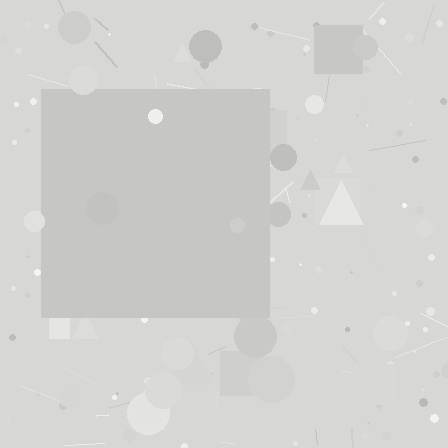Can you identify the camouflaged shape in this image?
The camouflaged shape is a square.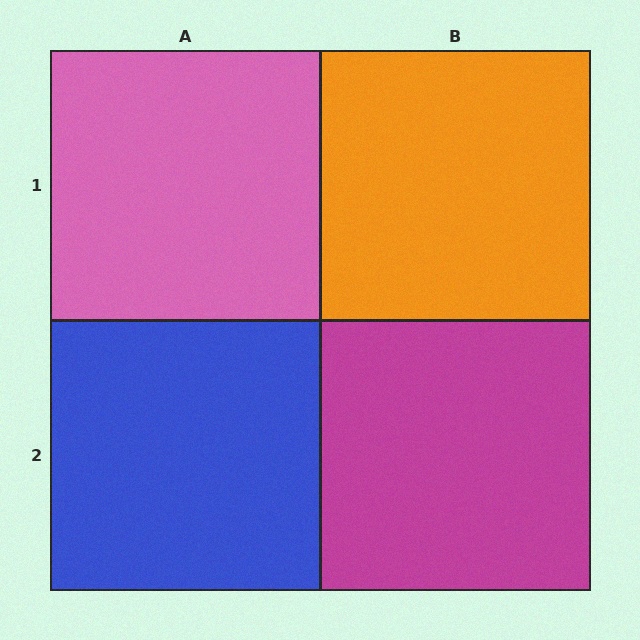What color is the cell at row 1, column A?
Pink.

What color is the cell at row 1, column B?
Orange.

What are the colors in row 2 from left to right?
Blue, magenta.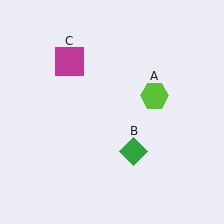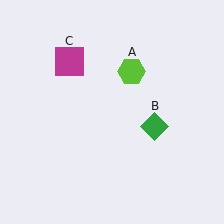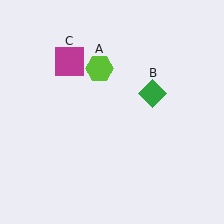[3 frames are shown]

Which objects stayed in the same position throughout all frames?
Magenta square (object C) remained stationary.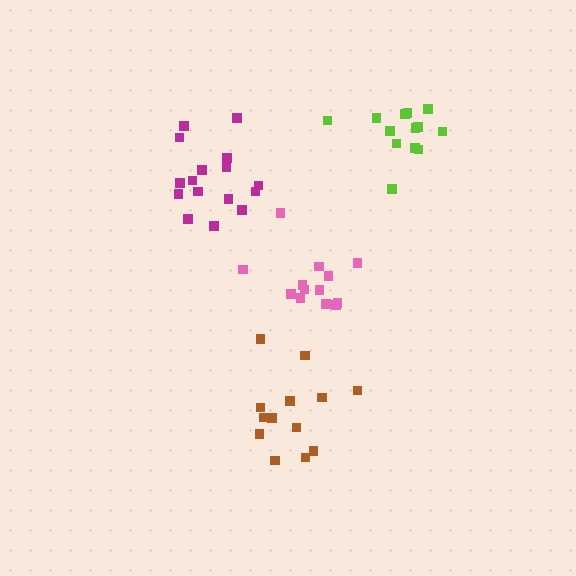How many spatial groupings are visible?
There are 4 spatial groupings.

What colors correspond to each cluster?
The clusters are colored: brown, pink, magenta, lime.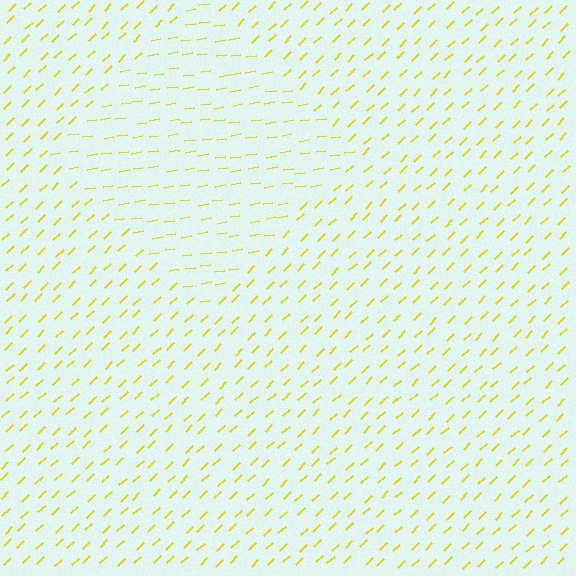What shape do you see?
I see a diamond.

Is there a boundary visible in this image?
Yes, there is a texture boundary formed by a change in line orientation.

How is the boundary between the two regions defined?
The boundary is defined purely by a change in line orientation (approximately 35 degrees difference). All lines are the same color and thickness.